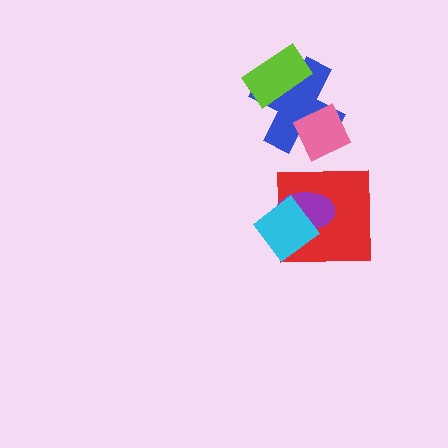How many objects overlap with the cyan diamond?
2 objects overlap with the cyan diamond.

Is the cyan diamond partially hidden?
No, no other shape covers it.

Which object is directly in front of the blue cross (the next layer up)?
The lime rectangle is directly in front of the blue cross.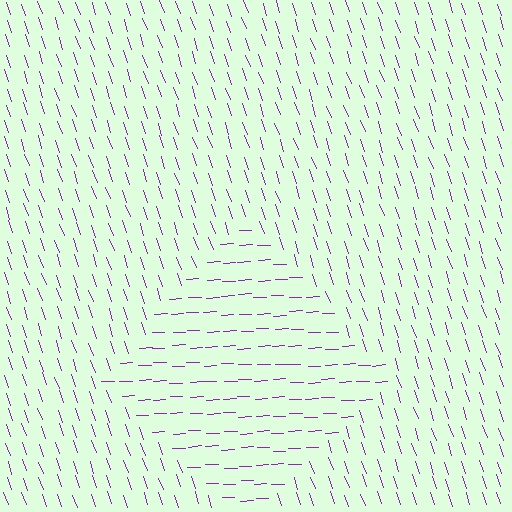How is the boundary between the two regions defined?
The boundary is defined purely by a change in line orientation (approximately 73 degrees difference). All lines are the same color and thickness.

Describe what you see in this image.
The image is filled with small purple line segments. A diamond region in the image has lines oriented differently from the surrounding lines, creating a visible texture boundary.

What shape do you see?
I see a diamond.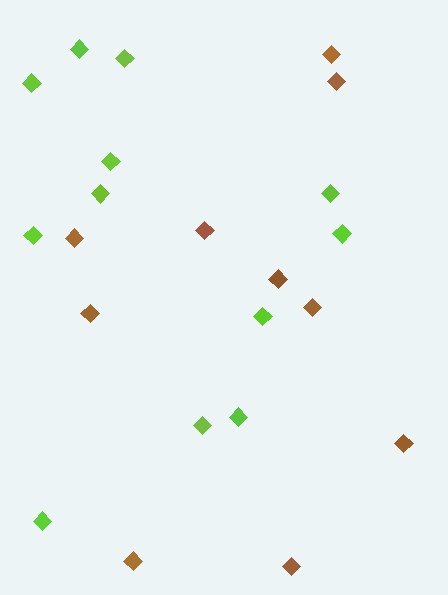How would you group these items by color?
There are 2 groups: one group of brown diamonds (10) and one group of lime diamonds (12).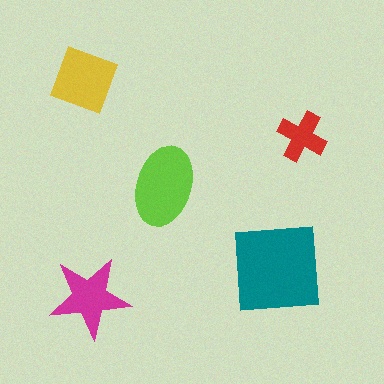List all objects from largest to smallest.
The teal square, the lime ellipse, the yellow square, the magenta star, the red cross.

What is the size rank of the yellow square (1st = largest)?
3rd.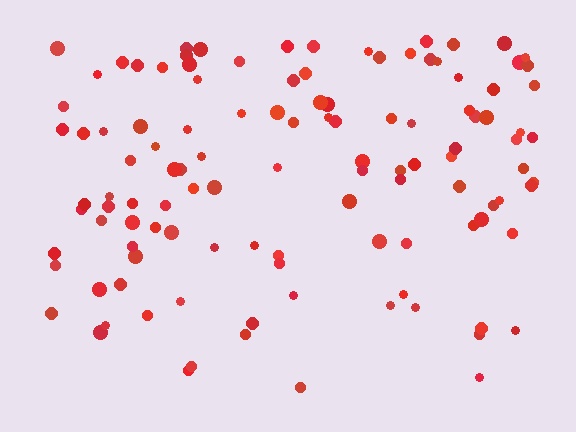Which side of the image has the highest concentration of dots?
The top.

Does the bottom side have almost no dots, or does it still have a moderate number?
Still a moderate number, just noticeably fewer than the top.